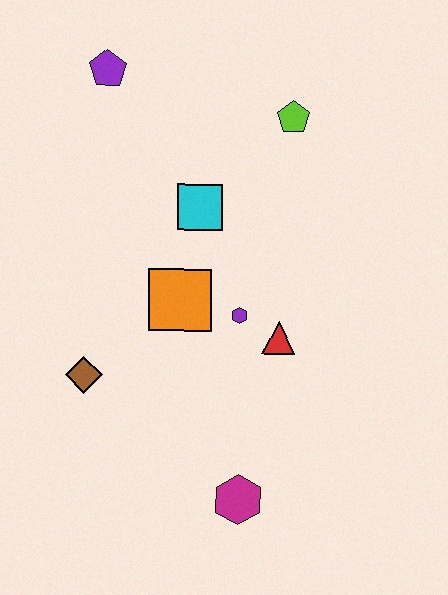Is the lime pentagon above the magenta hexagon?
Yes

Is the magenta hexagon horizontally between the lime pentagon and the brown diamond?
Yes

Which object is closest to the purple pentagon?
The cyan square is closest to the purple pentagon.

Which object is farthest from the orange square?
The purple pentagon is farthest from the orange square.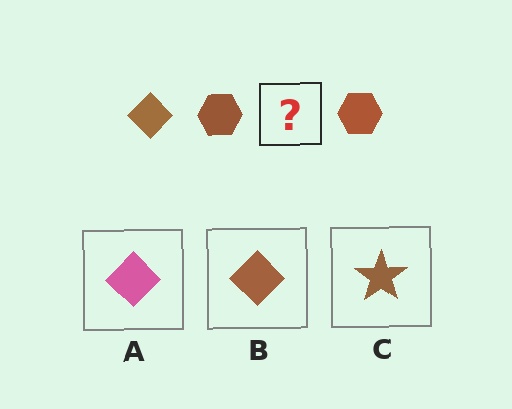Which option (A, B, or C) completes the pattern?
B.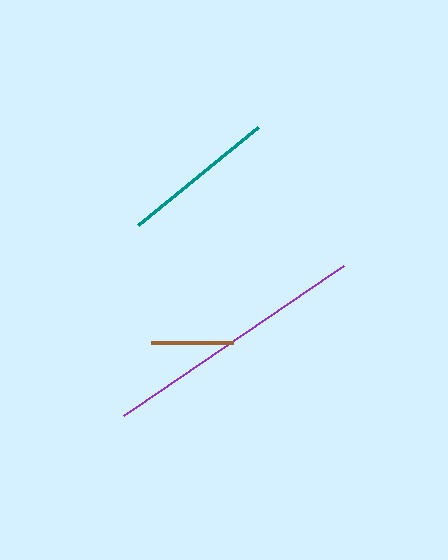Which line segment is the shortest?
The brown line is the shortest at approximately 82 pixels.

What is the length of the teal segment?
The teal segment is approximately 155 pixels long.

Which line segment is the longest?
The purple line is the longest at approximately 266 pixels.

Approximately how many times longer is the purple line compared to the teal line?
The purple line is approximately 1.7 times the length of the teal line.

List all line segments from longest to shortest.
From longest to shortest: purple, teal, brown.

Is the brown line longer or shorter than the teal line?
The teal line is longer than the brown line.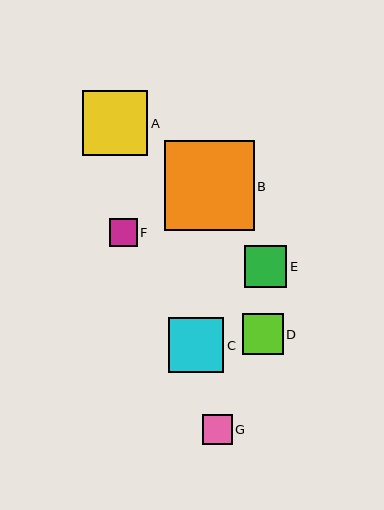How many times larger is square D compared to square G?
Square D is approximately 1.4 times the size of square G.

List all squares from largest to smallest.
From largest to smallest: B, A, C, E, D, G, F.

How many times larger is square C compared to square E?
Square C is approximately 1.3 times the size of square E.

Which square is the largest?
Square B is the largest with a size of approximately 90 pixels.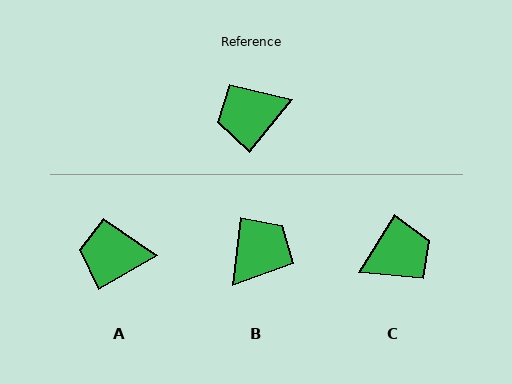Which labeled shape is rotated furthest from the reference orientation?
C, about 173 degrees away.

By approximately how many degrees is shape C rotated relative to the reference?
Approximately 173 degrees clockwise.